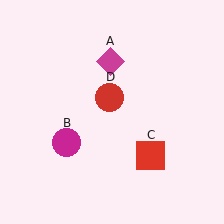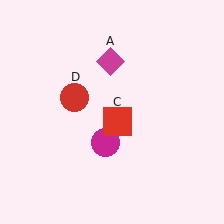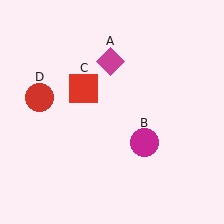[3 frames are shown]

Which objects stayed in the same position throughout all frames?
Magenta diamond (object A) remained stationary.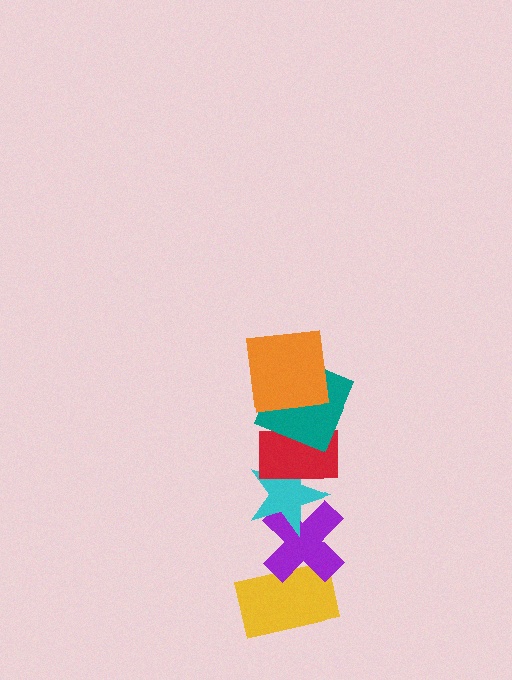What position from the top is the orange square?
The orange square is 1st from the top.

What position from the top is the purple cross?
The purple cross is 5th from the top.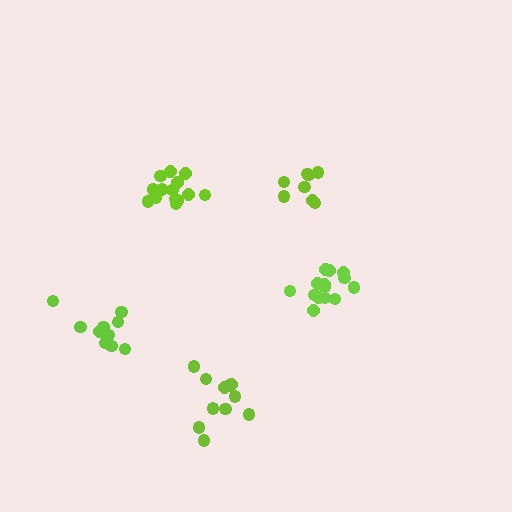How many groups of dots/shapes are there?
There are 5 groups.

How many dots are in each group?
Group 1: 14 dots, Group 2: 11 dots, Group 3: 11 dots, Group 4: 8 dots, Group 5: 14 dots (58 total).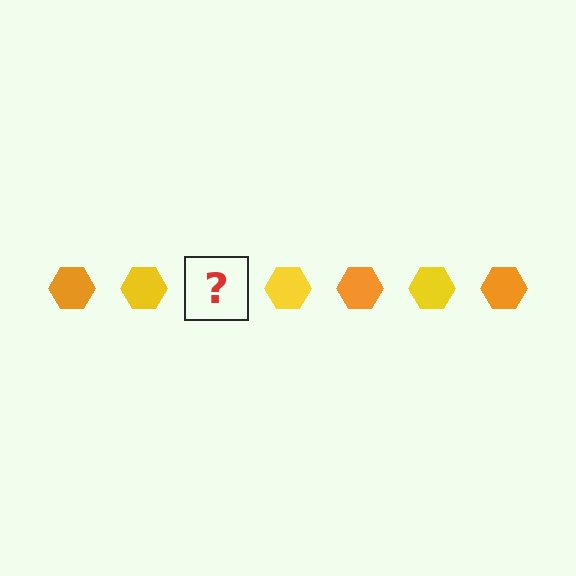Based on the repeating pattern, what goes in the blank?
The blank should be an orange hexagon.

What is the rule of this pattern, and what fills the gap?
The rule is that the pattern cycles through orange, yellow hexagons. The gap should be filled with an orange hexagon.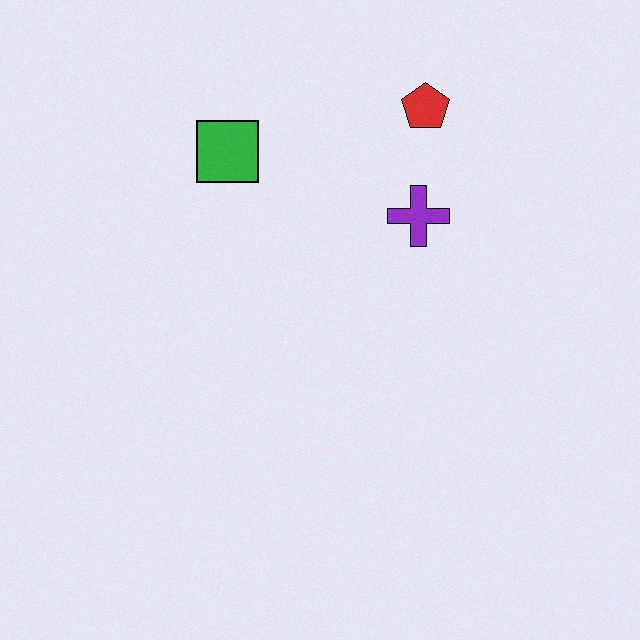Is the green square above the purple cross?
Yes